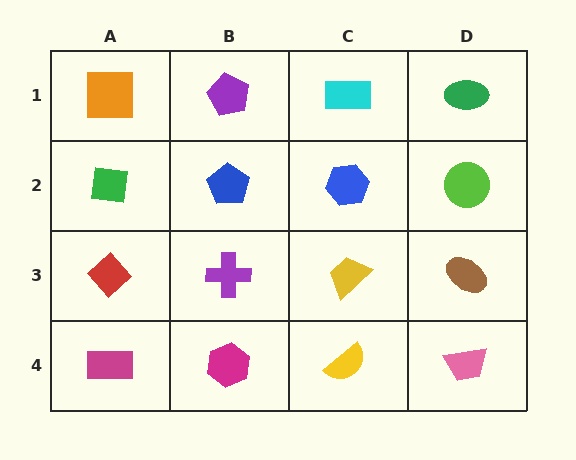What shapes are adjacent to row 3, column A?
A green square (row 2, column A), a magenta rectangle (row 4, column A), a purple cross (row 3, column B).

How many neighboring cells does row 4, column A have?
2.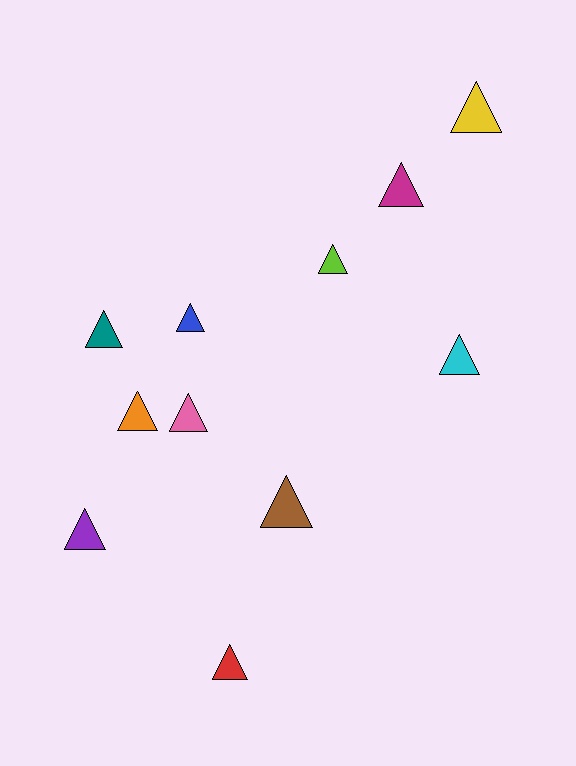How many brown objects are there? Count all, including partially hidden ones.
There is 1 brown object.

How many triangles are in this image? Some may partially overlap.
There are 11 triangles.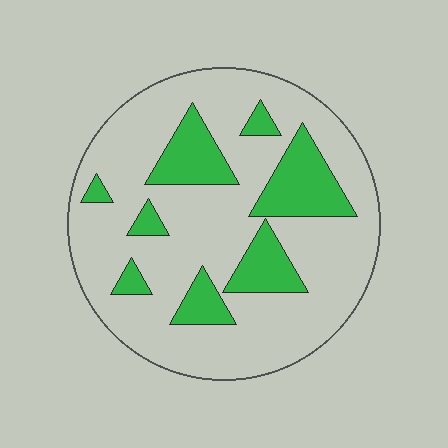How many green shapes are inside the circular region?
8.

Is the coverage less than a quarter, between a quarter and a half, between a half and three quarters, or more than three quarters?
Less than a quarter.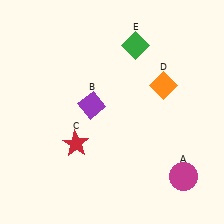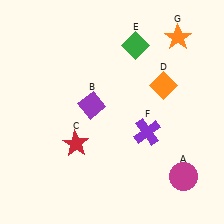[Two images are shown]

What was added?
A purple cross (F), an orange star (G) were added in Image 2.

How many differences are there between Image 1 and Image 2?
There are 2 differences between the two images.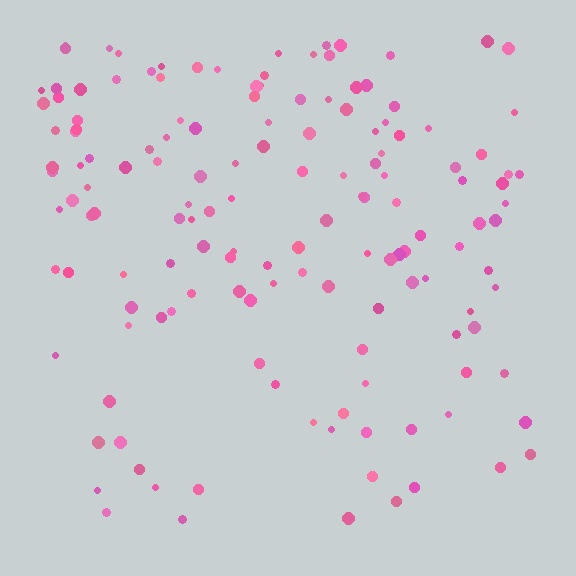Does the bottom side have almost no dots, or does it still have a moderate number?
Still a moderate number, just noticeably fewer than the top.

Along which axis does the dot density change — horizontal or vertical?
Vertical.